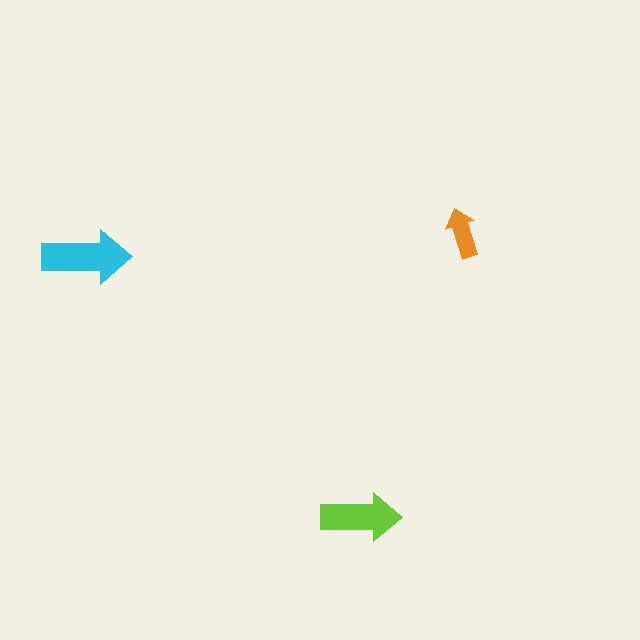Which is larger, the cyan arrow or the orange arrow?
The cyan one.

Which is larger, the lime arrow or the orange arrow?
The lime one.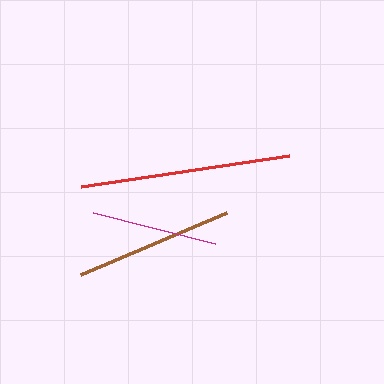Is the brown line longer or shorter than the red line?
The red line is longer than the brown line.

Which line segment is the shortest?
The magenta line is the shortest at approximately 126 pixels.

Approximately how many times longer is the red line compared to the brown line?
The red line is approximately 1.3 times the length of the brown line.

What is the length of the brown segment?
The brown segment is approximately 158 pixels long.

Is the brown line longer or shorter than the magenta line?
The brown line is longer than the magenta line.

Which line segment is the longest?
The red line is the longest at approximately 210 pixels.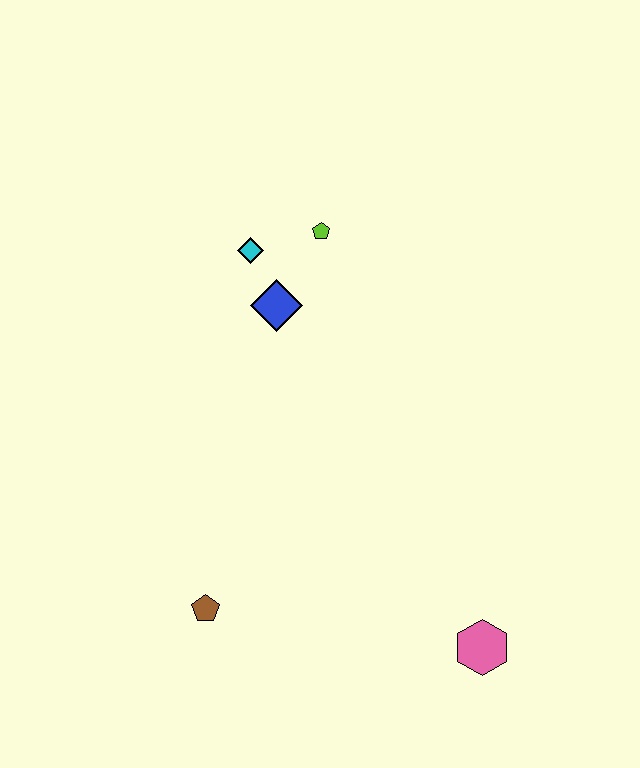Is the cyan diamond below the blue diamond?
No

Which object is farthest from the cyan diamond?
The pink hexagon is farthest from the cyan diamond.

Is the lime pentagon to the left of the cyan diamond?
No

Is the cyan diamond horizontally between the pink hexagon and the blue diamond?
No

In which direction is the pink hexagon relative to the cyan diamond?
The pink hexagon is below the cyan diamond.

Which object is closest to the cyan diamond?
The blue diamond is closest to the cyan diamond.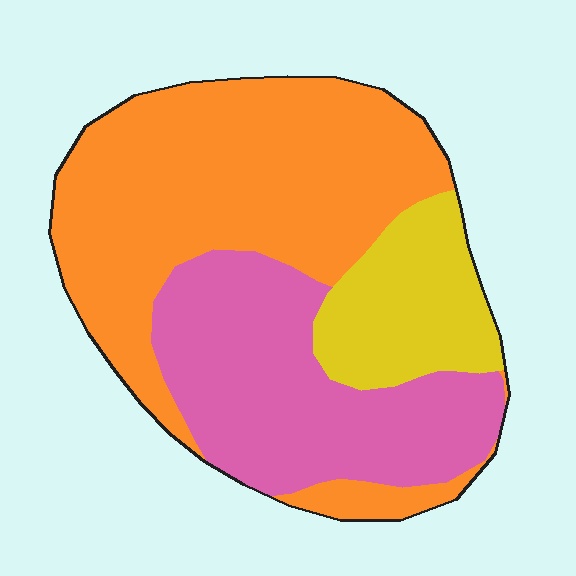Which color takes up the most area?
Orange, at roughly 50%.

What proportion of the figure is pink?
Pink takes up about one third (1/3) of the figure.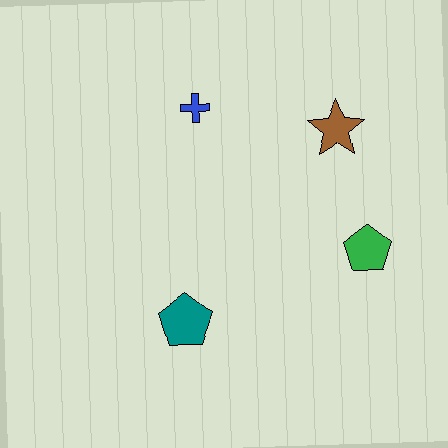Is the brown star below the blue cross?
Yes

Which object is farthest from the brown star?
The teal pentagon is farthest from the brown star.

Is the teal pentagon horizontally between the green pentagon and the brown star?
No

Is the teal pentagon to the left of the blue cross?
Yes